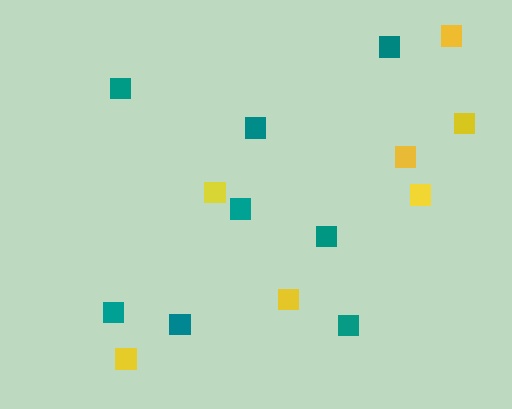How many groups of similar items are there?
There are 2 groups: one group of yellow squares (7) and one group of teal squares (8).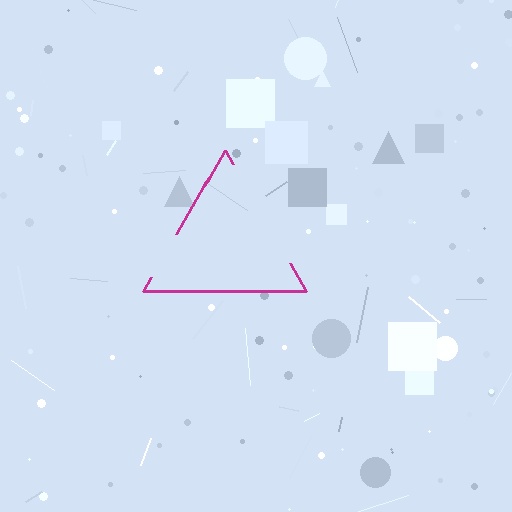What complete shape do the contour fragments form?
The contour fragments form a triangle.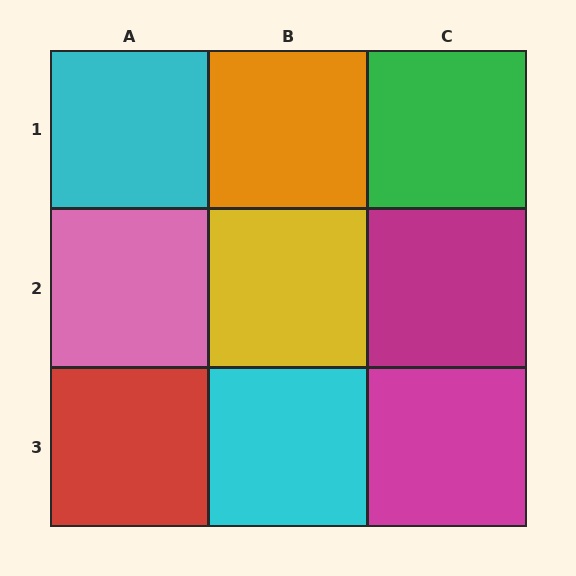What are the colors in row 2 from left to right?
Pink, yellow, magenta.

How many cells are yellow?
1 cell is yellow.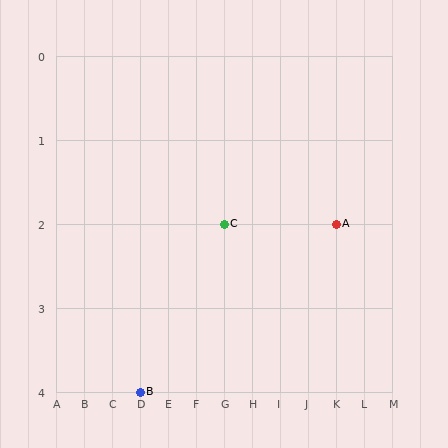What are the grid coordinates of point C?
Point C is at grid coordinates (G, 2).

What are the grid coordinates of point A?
Point A is at grid coordinates (K, 2).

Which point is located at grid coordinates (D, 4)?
Point B is at (D, 4).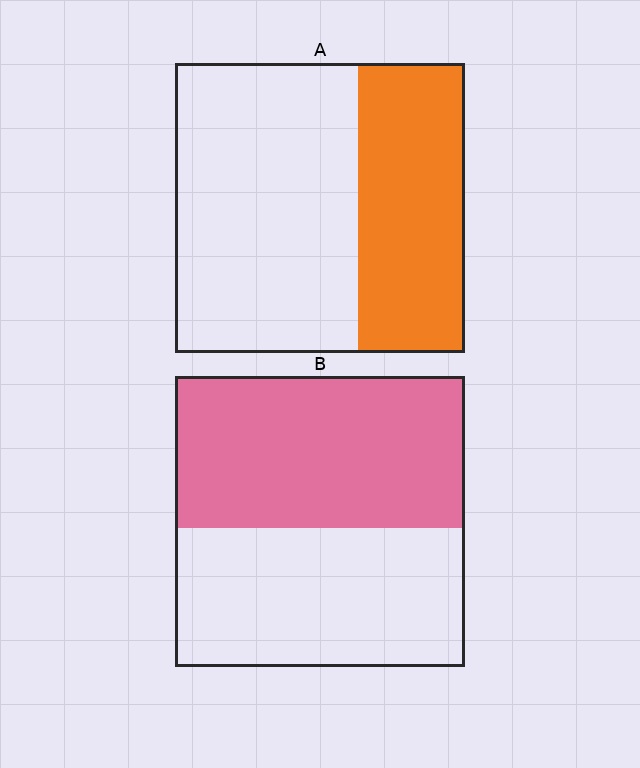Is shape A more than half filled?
No.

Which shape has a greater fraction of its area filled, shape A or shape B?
Shape B.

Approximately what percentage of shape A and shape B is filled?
A is approximately 35% and B is approximately 50%.